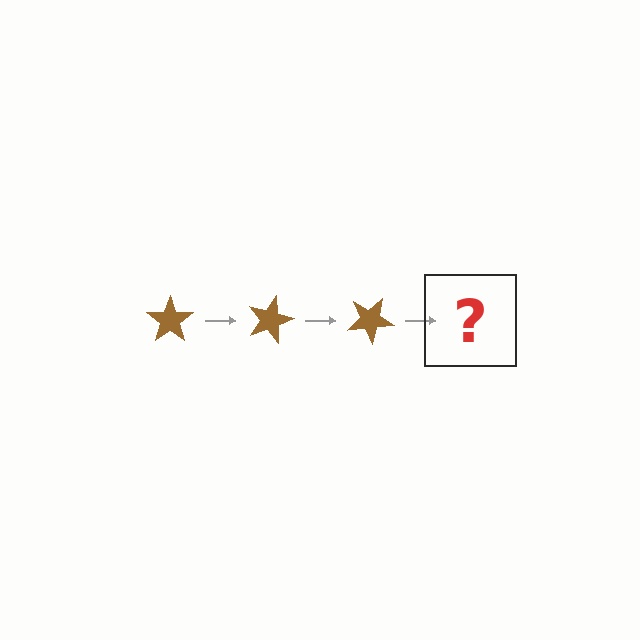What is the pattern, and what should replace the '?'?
The pattern is that the star rotates 15 degrees each step. The '?' should be a brown star rotated 45 degrees.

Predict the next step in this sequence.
The next step is a brown star rotated 45 degrees.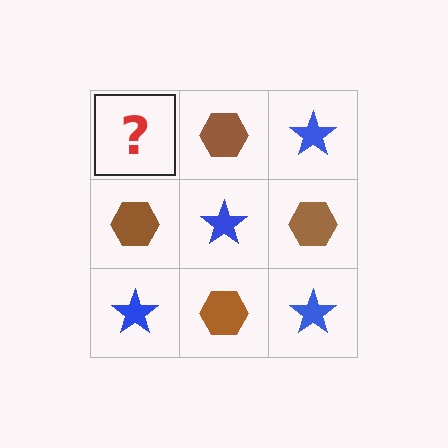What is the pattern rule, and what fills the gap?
The rule is that it alternates blue star and brown hexagon in a checkerboard pattern. The gap should be filled with a blue star.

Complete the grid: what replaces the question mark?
The question mark should be replaced with a blue star.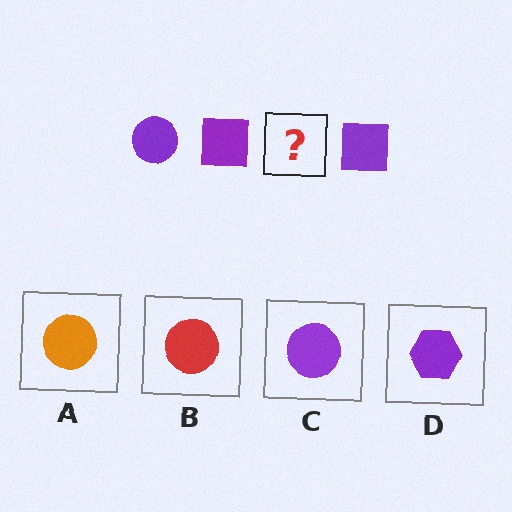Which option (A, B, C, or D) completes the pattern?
C.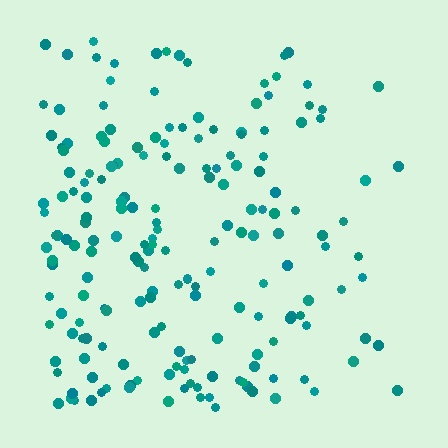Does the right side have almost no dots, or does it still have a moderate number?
Still a moderate number, just noticeably fewer than the left.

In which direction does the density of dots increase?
From right to left, with the left side densest.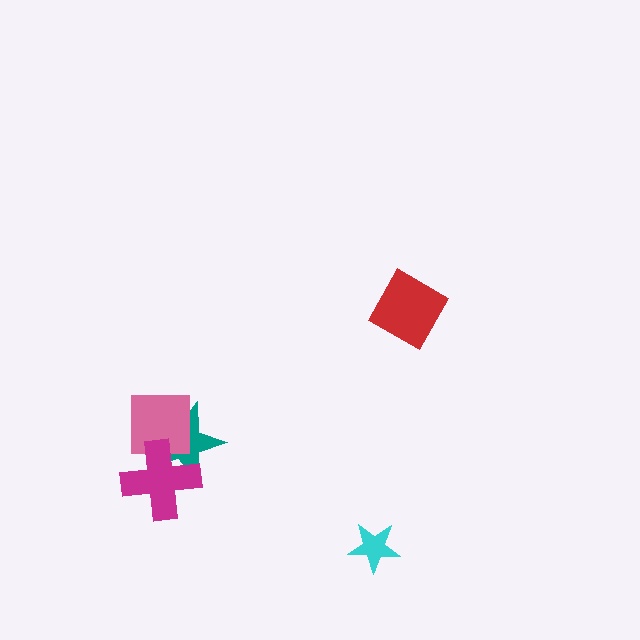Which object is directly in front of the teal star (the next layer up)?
The pink square is directly in front of the teal star.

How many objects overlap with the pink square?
2 objects overlap with the pink square.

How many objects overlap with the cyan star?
0 objects overlap with the cyan star.